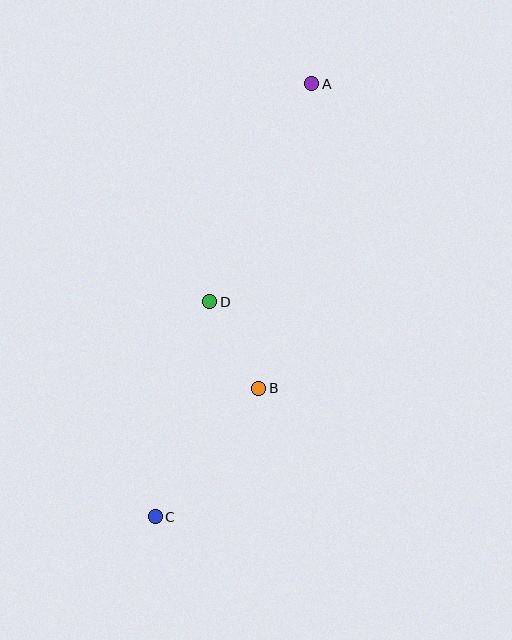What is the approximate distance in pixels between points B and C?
The distance between B and C is approximately 165 pixels.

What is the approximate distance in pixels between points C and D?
The distance between C and D is approximately 222 pixels.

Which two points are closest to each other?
Points B and D are closest to each other.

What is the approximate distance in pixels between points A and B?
The distance between A and B is approximately 309 pixels.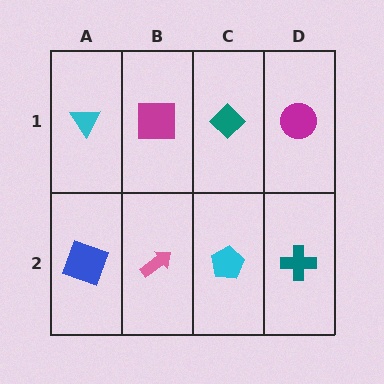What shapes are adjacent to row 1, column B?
A pink arrow (row 2, column B), a cyan triangle (row 1, column A), a teal diamond (row 1, column C).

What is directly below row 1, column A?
A blue square.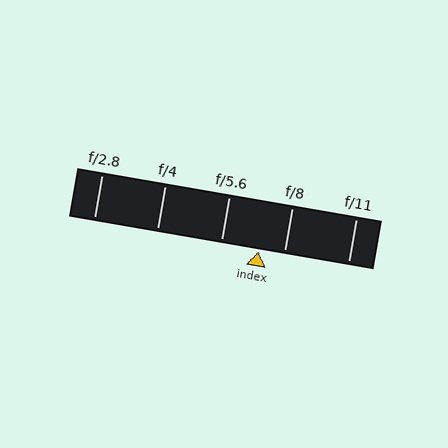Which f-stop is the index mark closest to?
The index mark is closest to f/8.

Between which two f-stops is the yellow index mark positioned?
The index mark is between f/5.6 and f/8.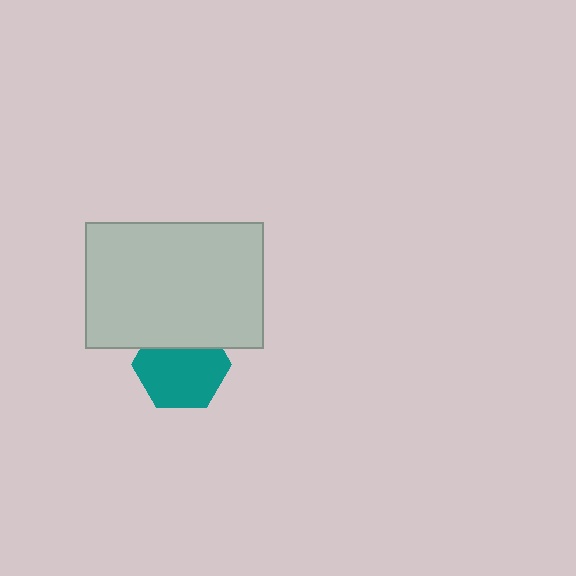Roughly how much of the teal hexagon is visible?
Most of it is visible (roughly 70%).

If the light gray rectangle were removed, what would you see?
You would see the complete teal hexagon.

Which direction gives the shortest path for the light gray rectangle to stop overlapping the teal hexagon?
Moving up gives the shortest separation.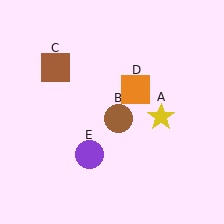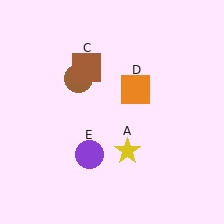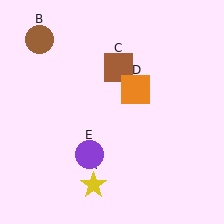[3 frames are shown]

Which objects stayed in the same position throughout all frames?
Orange square (object D) and purple circle (object E) remained stationary.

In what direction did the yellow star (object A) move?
The yellow star (object A) moved down and to the left.